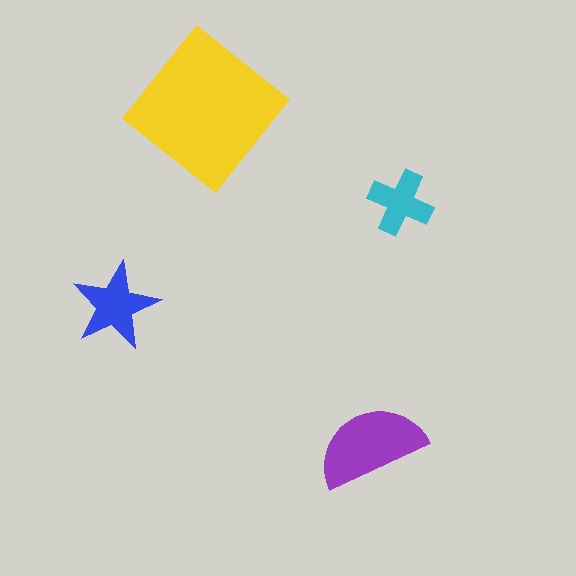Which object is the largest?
The yellow diamond.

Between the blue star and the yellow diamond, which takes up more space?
The yellow diamond.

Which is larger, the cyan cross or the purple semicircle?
The purple semicircle.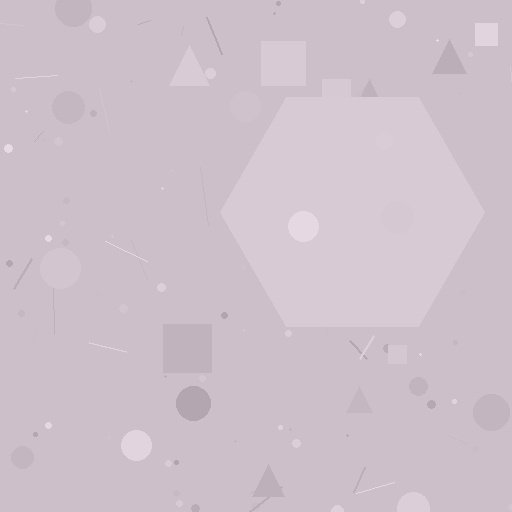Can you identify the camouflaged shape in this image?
The camouflaged shape is a hexagon.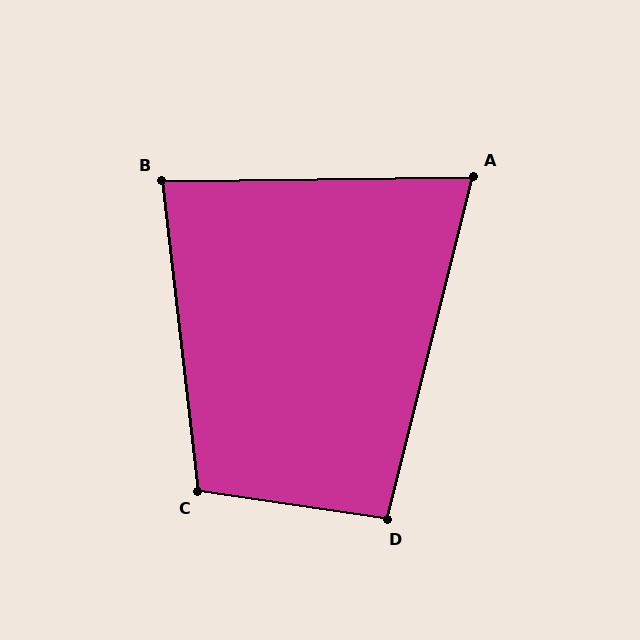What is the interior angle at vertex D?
Approximately 96 degrees (obtuse).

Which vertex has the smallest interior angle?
A, at approximately 75 degrees.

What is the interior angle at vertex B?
Approximately 84 degrees (acute).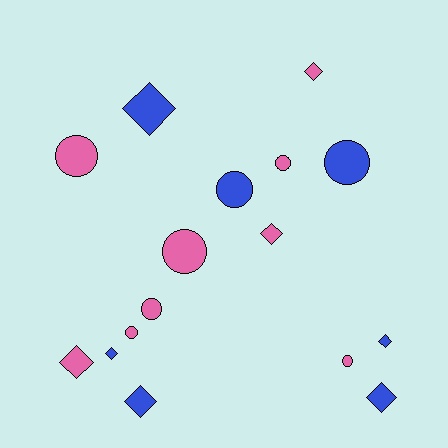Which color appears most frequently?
Pink, with 9 objects.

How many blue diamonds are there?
There are 5 blue diamonds.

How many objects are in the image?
There are 16 objects.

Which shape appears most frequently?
Circle, with 8 objects.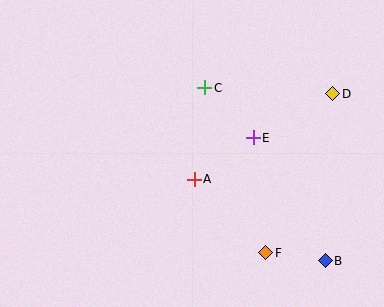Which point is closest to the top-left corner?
Point C is closest to the top-left corner.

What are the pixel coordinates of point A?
Point A is at (194, 179).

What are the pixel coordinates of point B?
Point B is at (325, 261).